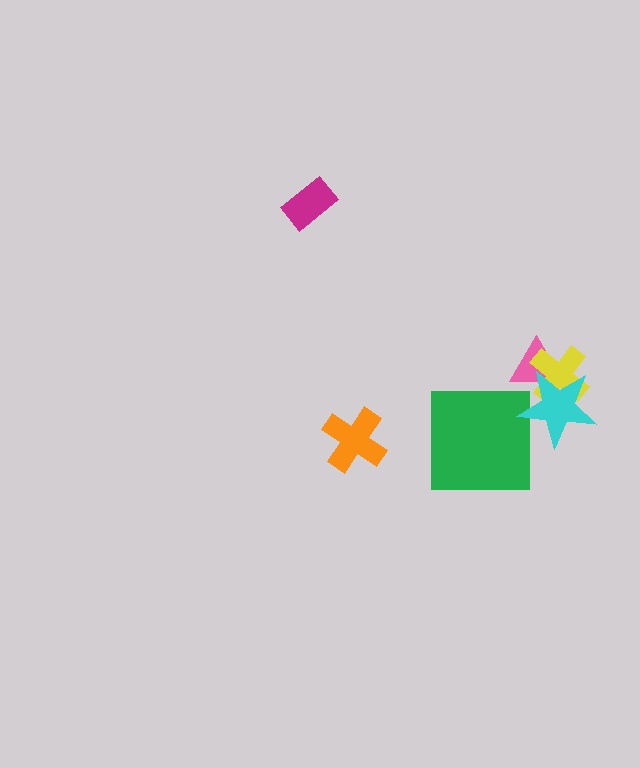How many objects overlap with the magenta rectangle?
0 objects overlap with the magenta rectangle.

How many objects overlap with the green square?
0 objects overlap with the green square.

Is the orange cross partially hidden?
No, no other shape covers it.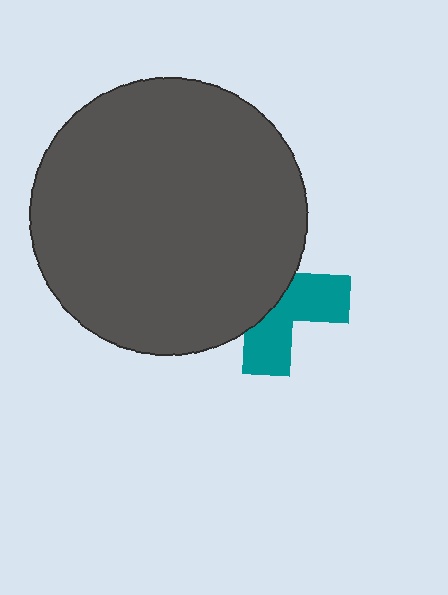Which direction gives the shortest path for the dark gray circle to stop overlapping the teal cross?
Moving left gives the shortest separation.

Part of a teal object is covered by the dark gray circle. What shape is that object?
It is a cross.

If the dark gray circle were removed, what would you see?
You would see the complete teal cross.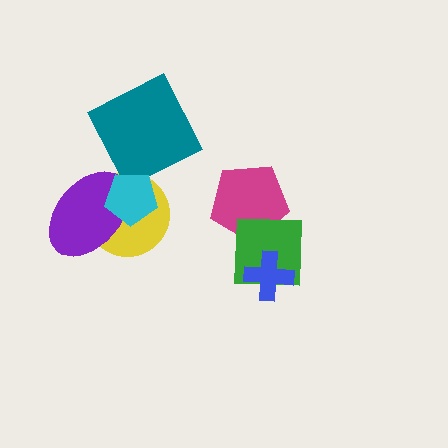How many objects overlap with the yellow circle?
2 objects overlap with the yellow circle.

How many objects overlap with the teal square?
0 objects overlap with the teal square.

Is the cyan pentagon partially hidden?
No, no other shape covers it.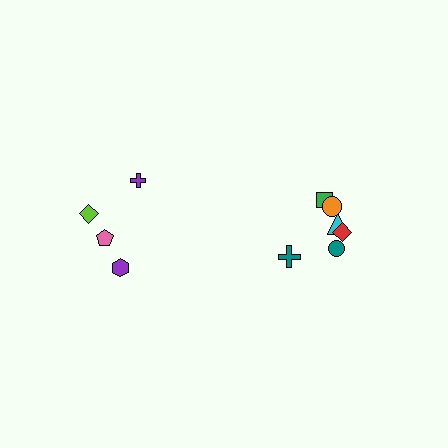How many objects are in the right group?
There are 6 objects.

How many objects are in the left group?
There are 4 objects.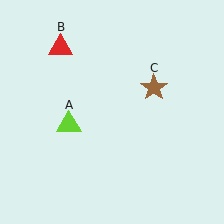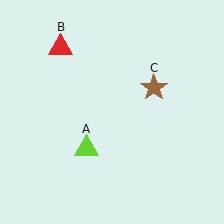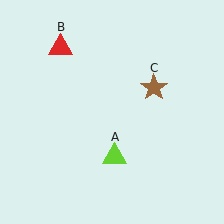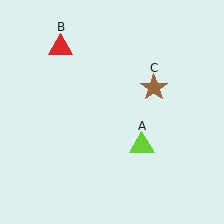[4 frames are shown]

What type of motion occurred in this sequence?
The lime triangle (object A) rotated counterclockwise around the center of the scene.